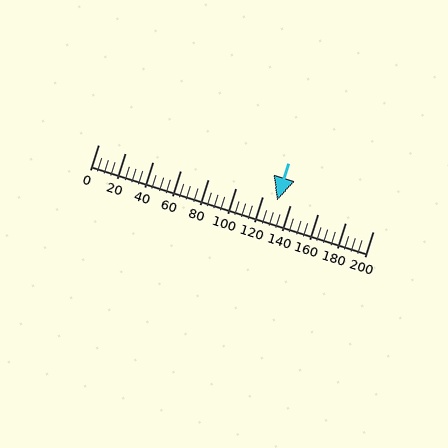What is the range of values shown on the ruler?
The ruler shows values from 0 to 200.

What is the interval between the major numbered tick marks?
The major tick marks are spaced 20 units apart.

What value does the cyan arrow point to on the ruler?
The cyan arrow points to approximately 130.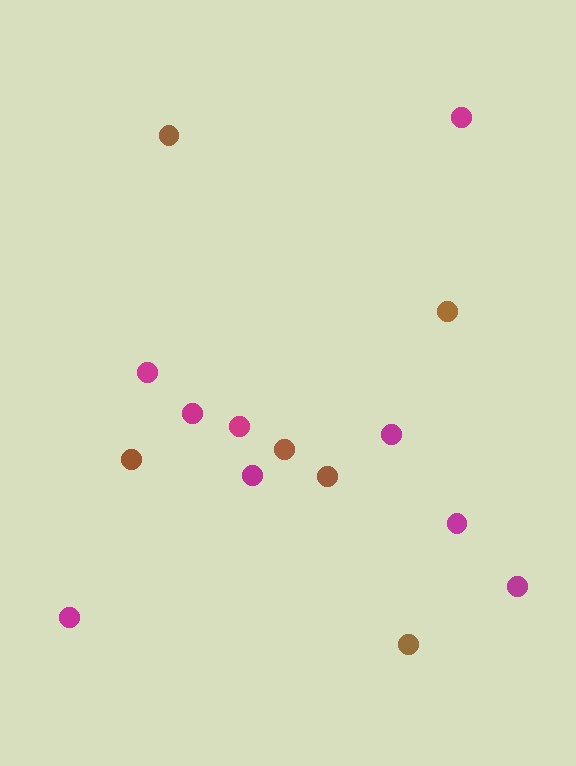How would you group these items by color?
There are 2 groups: one group of magenta circles (9) and one group of brown circles (6).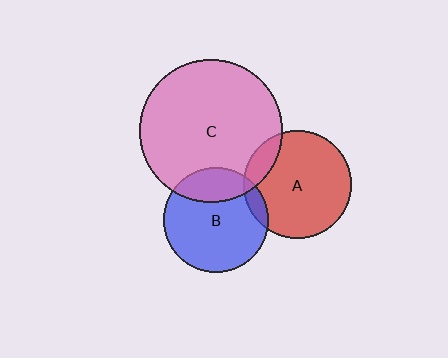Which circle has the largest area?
Circle C (pink).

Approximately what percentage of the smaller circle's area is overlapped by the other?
Approximately 15%.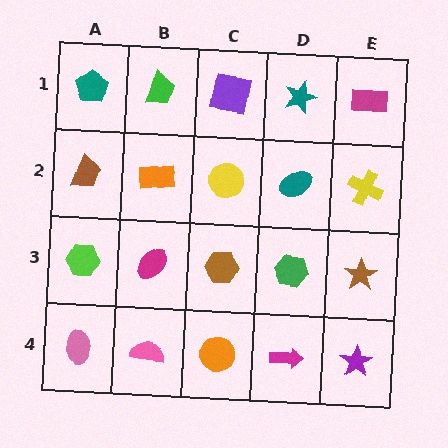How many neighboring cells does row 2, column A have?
3.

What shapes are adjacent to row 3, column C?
A yellow circle (row 2, column C), an orange circle (row 4, column C), a magenta ellipse (row 3, column B), a green hexagon (row 3, column D).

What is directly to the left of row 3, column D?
A brown hexagon.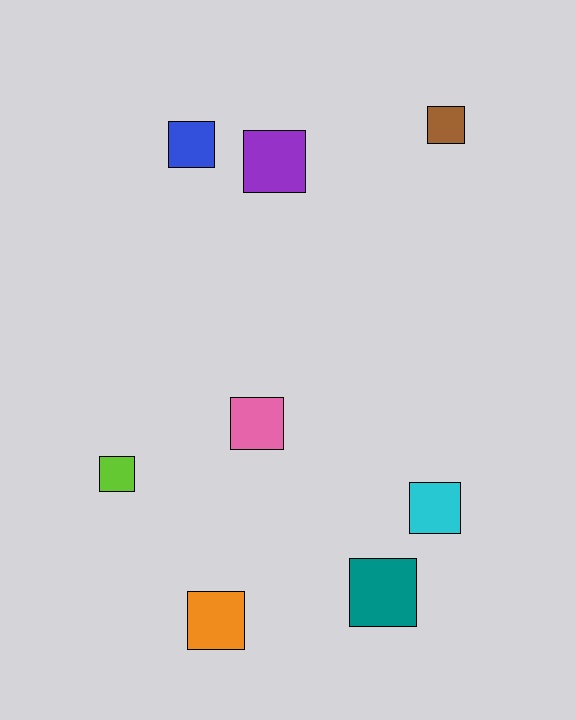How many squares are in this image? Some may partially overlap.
There are 8 squares.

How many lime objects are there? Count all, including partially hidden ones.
There is 1 lime object.